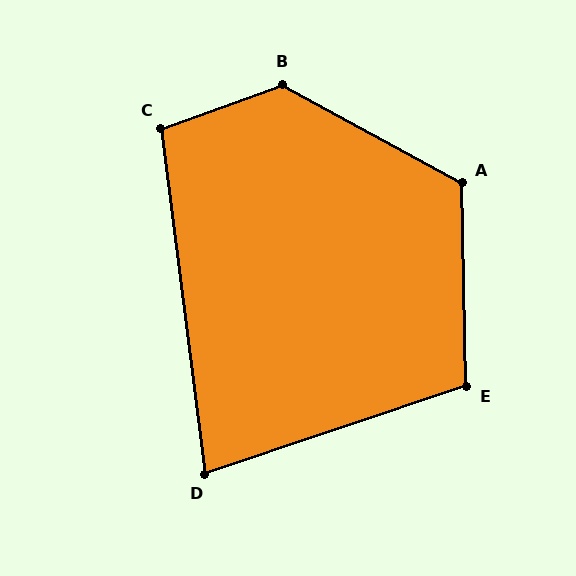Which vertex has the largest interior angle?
B, at approximately 131 degrees.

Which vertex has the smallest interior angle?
D, at approximately 79 degrees.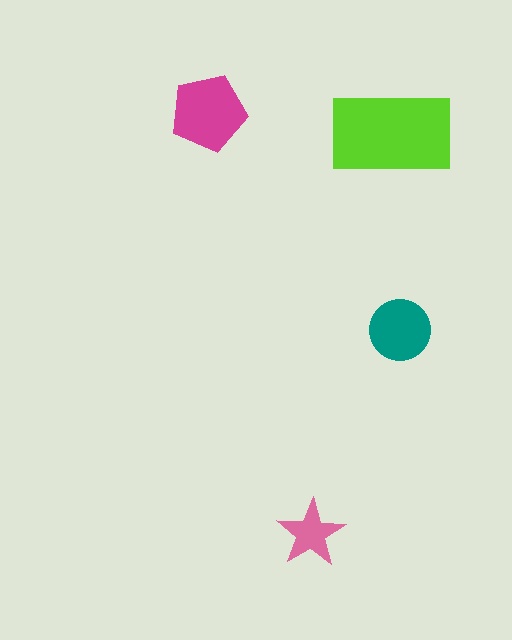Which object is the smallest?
The pink star.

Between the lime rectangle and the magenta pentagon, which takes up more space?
The lime rectangle.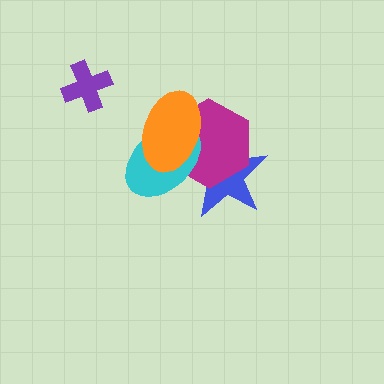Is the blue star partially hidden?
Yes, it is partially covered by another shape.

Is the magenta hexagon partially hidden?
Yes, it is partially covered by another shape.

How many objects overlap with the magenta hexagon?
3 objects overlap with the magenta hexagon.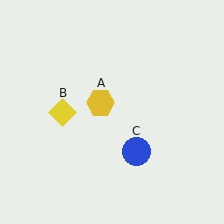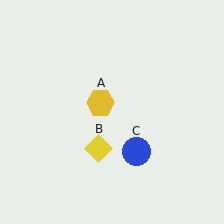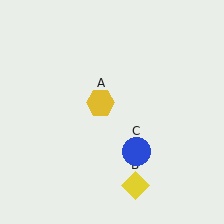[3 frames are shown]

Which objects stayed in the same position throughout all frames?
Yellow hexagon (object A) and blue circle (object C) remained stationary.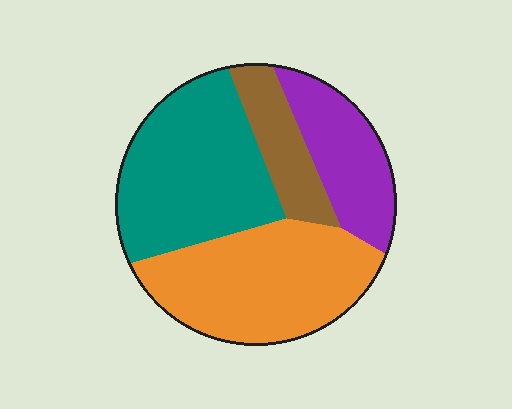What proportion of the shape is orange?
Orange covers roughly 35% of the shape.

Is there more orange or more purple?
Orange.